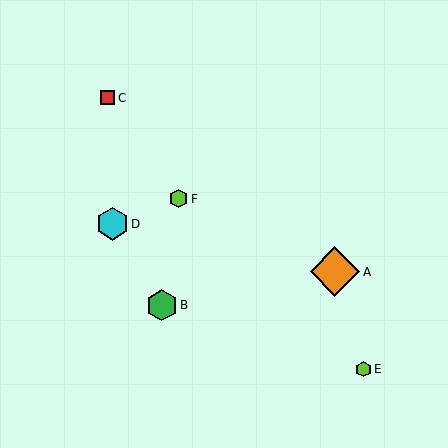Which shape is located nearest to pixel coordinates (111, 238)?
The cyan hexagon (labeled D) at (112, 224) is nearest to that location.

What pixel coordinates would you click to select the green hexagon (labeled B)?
Click at (162, 305) to select the green hexagon B.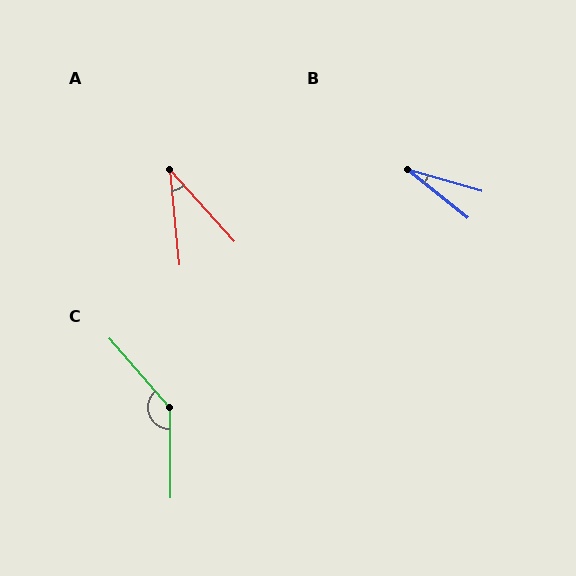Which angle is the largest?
C, at approximately 139 degrees.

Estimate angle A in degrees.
Approximately 36 degrees.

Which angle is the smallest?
B, at approximately 23 degrees.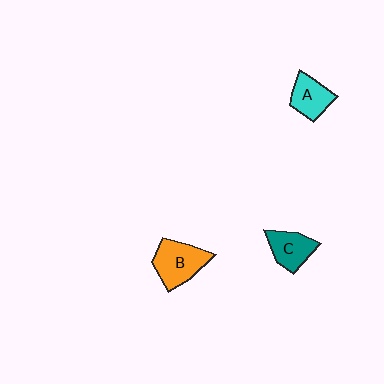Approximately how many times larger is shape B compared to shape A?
Approximately 1.4 times.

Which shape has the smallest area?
Shape A (cyan).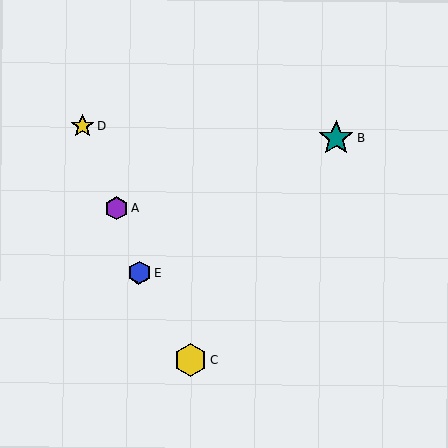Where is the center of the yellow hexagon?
The center of the yellow hexagon is at (190, 360).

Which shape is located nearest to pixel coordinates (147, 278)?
The blue hexagon (labeled E) at (139, 273) is nearest to that location.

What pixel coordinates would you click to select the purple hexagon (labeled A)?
Click at (117, 208) to select the purple hexagon A.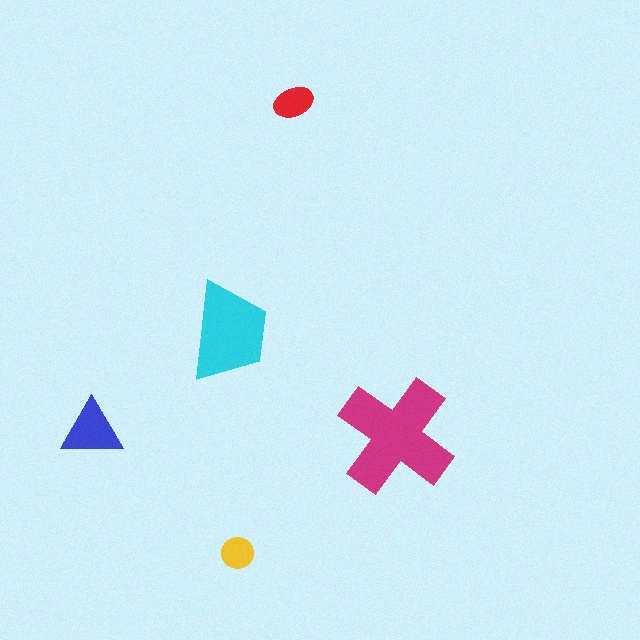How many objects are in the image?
There are 5 objects in the image.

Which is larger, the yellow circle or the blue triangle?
The blue triangle.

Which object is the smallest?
The yellow circle.